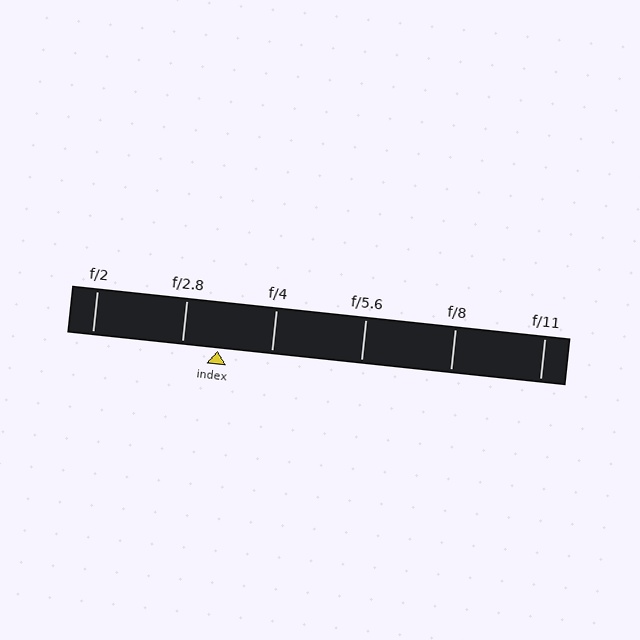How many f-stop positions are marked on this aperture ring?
There are 6 f-stop positions marked.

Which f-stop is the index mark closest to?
The index mark is closest to f/2.8.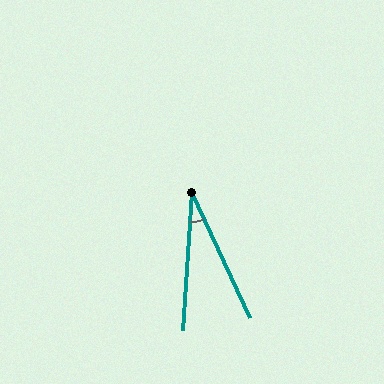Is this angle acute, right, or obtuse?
It is acute.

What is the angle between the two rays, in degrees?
Approximately 28 degrees.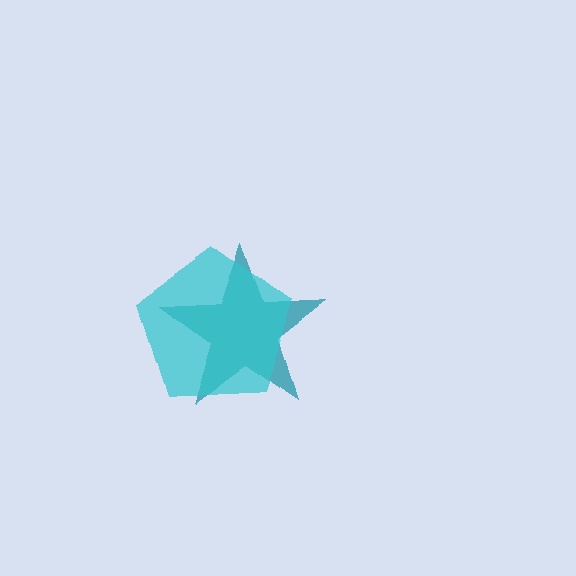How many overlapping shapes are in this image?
There are 2 overlapping shapes in the image.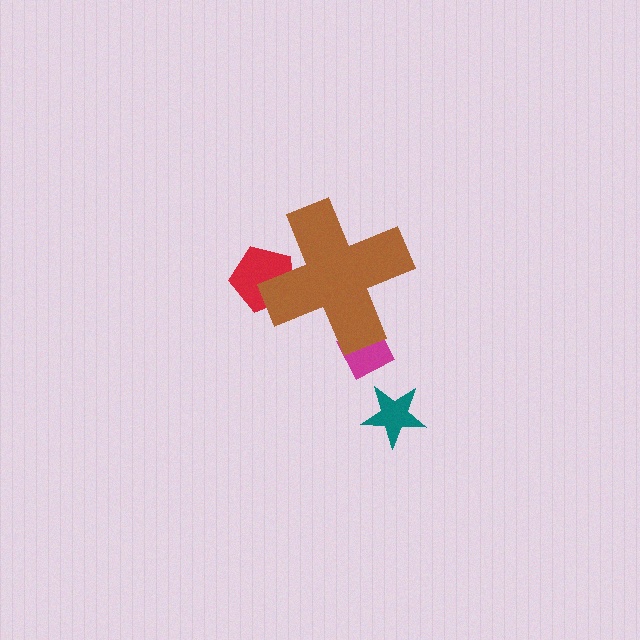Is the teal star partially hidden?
No, the teal star is fully visible.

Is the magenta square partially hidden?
Yes, the magenta square is partially hidden behind the brown cross.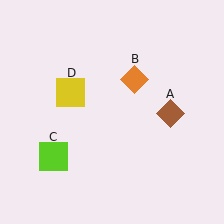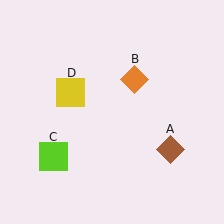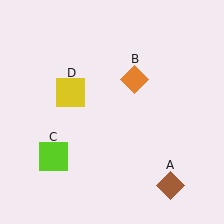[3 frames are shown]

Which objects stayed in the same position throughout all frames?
Orange diamond (object B) and lime square (object C) and yellow square (object D) remained stationary.